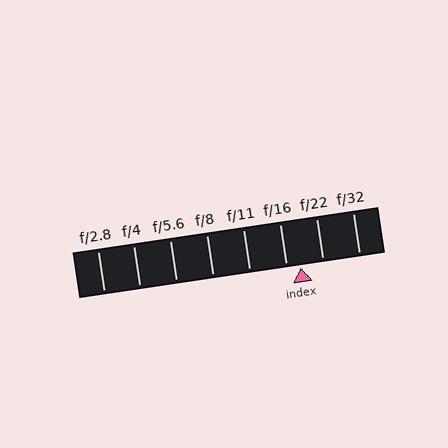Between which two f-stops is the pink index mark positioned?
The index mark is between f/16 and f/22.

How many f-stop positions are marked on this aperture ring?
There are 8 f-stop positions marked.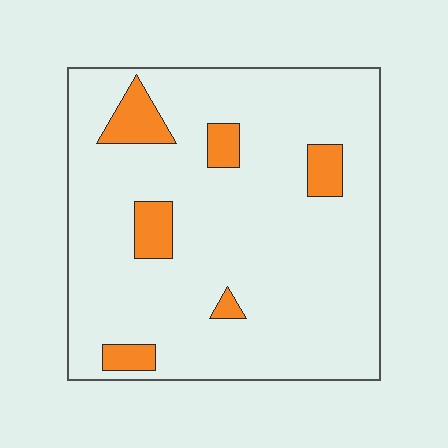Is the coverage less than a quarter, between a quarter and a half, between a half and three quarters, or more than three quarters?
Less than a quarter.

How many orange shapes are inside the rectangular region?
6.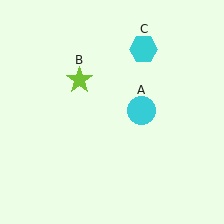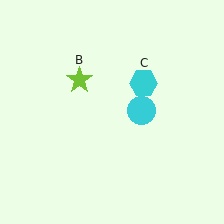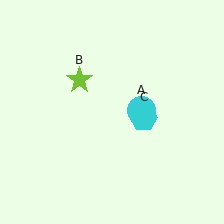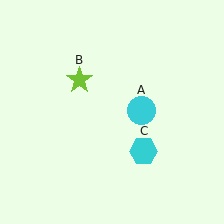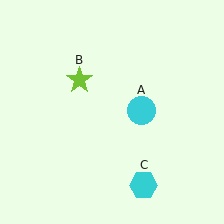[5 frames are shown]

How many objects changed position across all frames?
1 object changed position: cyan hexagon (object C).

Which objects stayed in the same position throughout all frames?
Cyan circle (object A) and lime star (object B) remained stationary.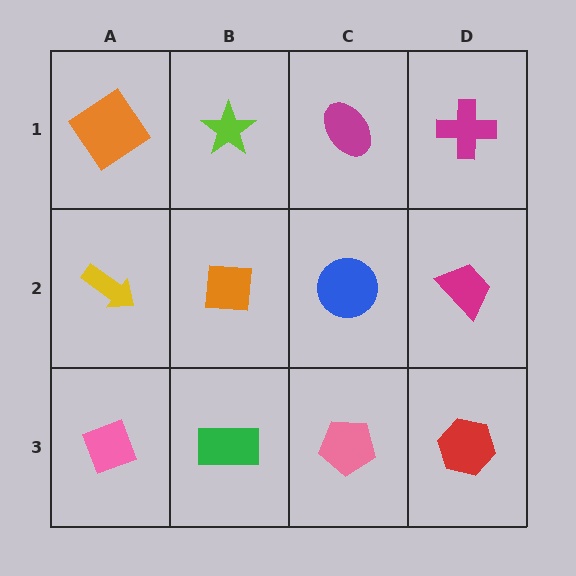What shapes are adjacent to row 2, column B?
A lime star (row 1, column B), a green rectangle (row 3, column B), a yellow arrow (row 2, column A), a blue circle (row 2, column C).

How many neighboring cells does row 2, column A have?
3.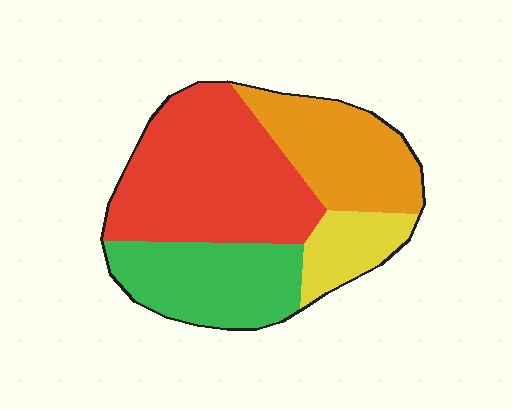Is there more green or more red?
Red.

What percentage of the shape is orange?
Orange covers roughly 25% of the shape.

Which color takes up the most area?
Red, at roughly 40%.